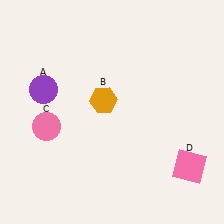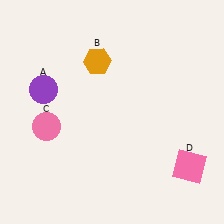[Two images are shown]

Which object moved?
The orange hexagon (B) moved up.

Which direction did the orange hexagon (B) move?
The orange hexagon (B) moved up.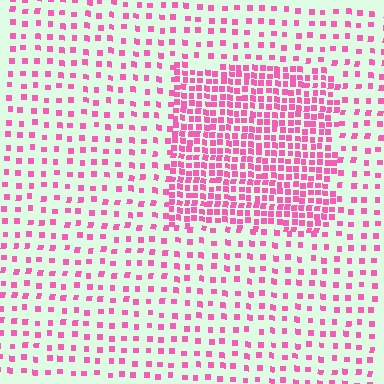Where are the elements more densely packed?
The elements are more densely packed inside the rectangle boundary.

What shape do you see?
I see a rectangle.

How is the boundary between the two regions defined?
The boundary is defined by a change in element density (approximately 2.6x ratio). All elements are the same color, size, and shape.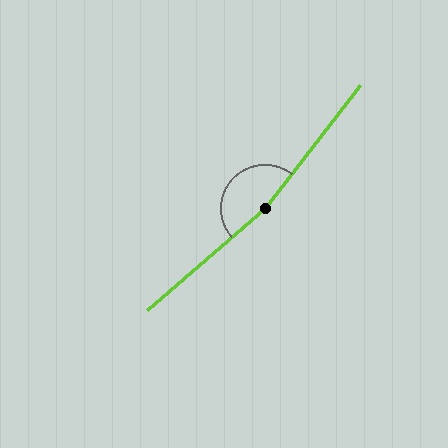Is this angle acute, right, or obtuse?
It is obtuse.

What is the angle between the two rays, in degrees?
Approximately 169 degrees.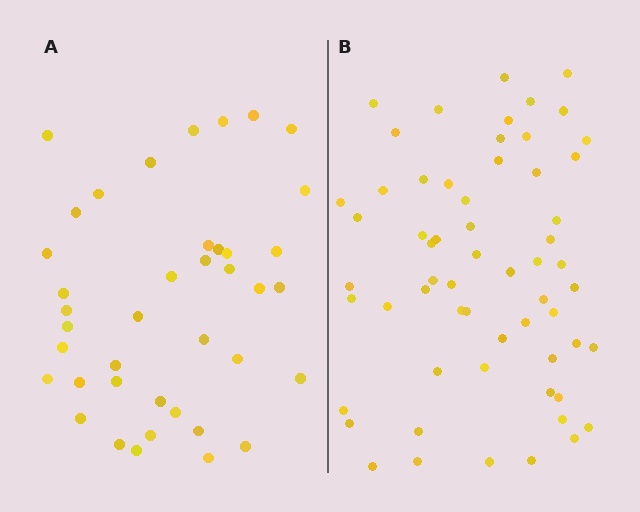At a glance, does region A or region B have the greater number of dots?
Region B (the right region) has more dots.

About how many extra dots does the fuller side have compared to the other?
Region B has approximately 20 more dots than region A.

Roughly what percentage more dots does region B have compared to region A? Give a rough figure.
About 50% more.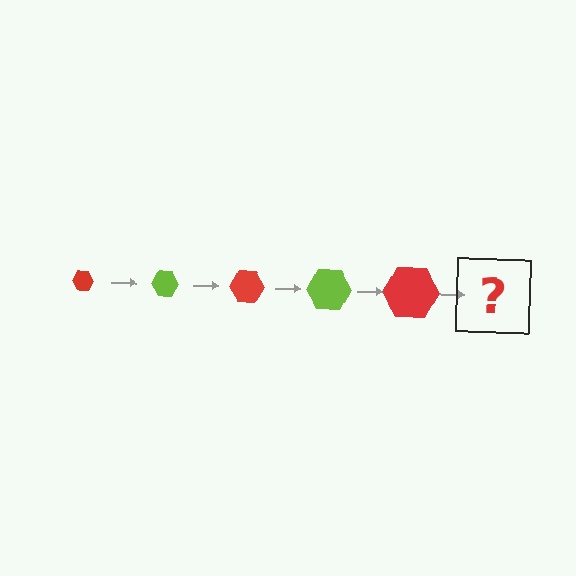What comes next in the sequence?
The next element should be a lime hexagon, larger than the previous one.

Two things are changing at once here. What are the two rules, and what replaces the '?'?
The two rules are that the hexagon grows larger each step and the color cycles through red and lime. The '?' should be a lime hexagon, larger than the previous one.